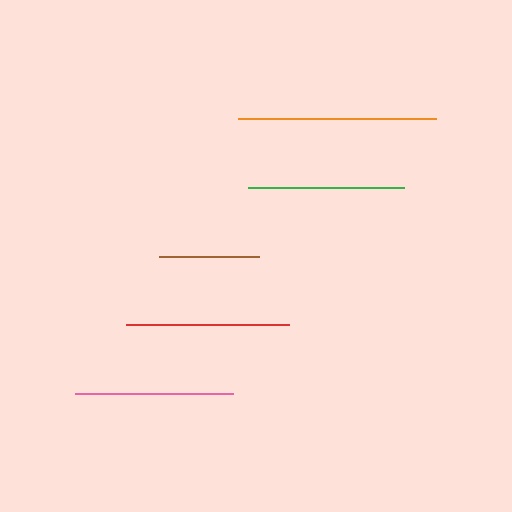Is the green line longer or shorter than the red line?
The red line is longer than the green line.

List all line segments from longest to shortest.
From longest to shortest: orange, red, pink, green, brown.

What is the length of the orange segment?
The orange segment is approximately 198 pixels long.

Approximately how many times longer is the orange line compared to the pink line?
The orange line is approximately 1.3 times the length of the pink line.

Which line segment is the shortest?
The brown line is the shortest at approximately 100 pixels.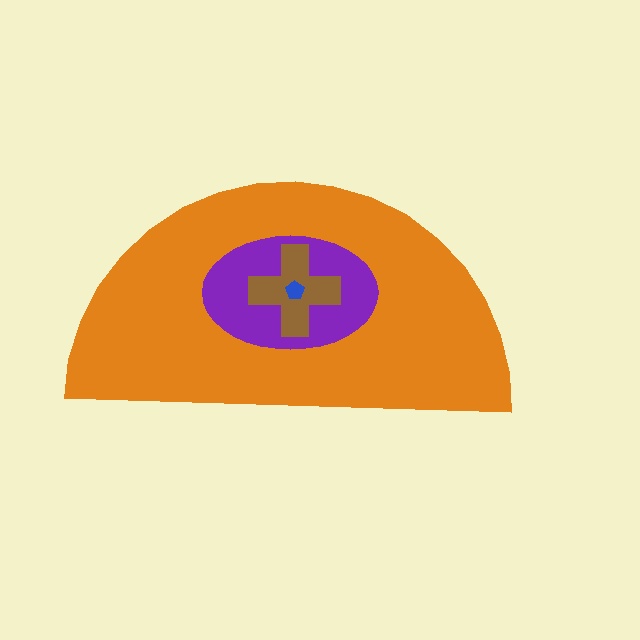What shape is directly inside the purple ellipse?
The brown cross.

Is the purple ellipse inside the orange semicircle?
Yes.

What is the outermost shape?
The orange semicircle.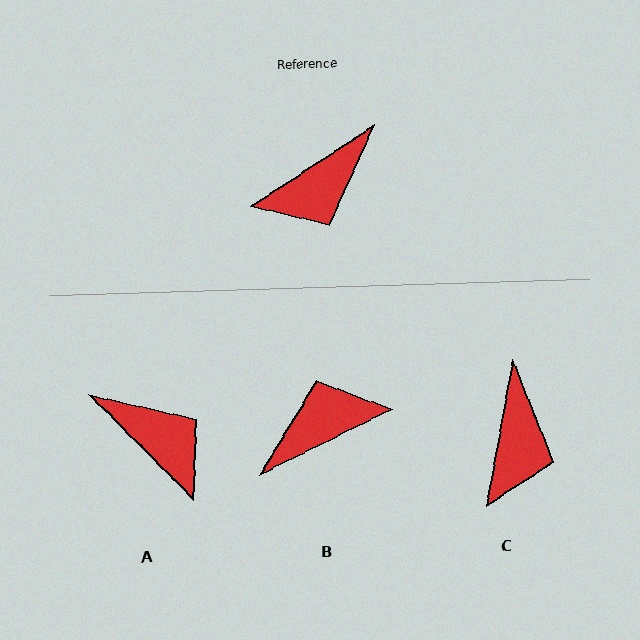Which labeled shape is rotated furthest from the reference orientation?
B, about 173 degrees away.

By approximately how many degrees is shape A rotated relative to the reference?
Approximately 101 degrees counter-clockwise.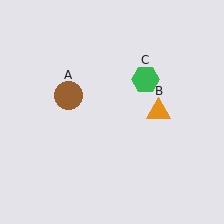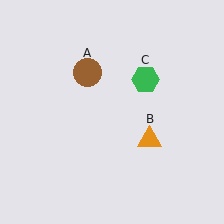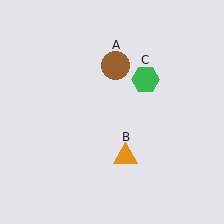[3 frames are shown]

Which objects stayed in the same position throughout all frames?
Green hexagon (object C) remained stationary.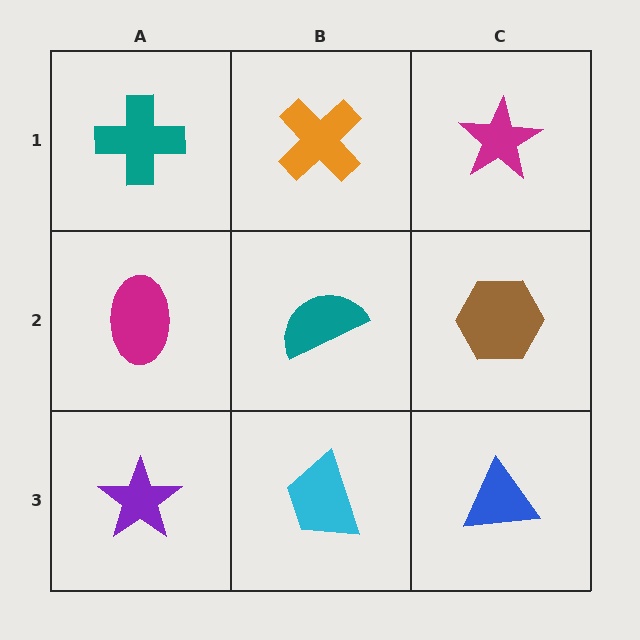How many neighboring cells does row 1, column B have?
3.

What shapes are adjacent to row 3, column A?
A magenta ellipse (row 2, column A), a cyan trapezoid (row 3, column B).